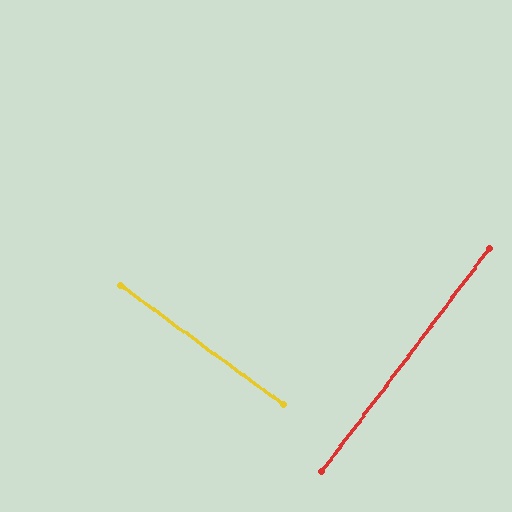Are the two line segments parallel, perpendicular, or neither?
Perpendicular — they meet at approximately 89°.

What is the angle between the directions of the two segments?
Approximately 89 degrees.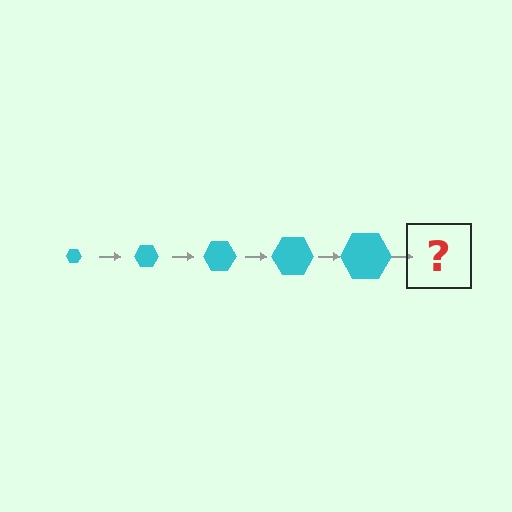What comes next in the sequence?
The next element should be a cyan hexagon, larger than the previous one.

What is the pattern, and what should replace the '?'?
The pattern is that the hexagon gets progressively larger each step. The '?' should be a cyan hexagon, larger than the previous one.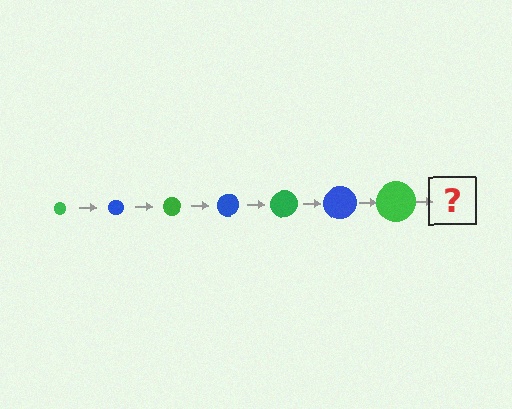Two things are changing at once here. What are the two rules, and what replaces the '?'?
The two rules are that the circle grows larger each step and the color cycles through green and blue. The '?' should be a blue circle, larger than the previous one.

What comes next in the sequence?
The next element should be a blue circle, larger than the previous one.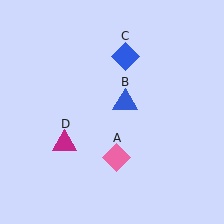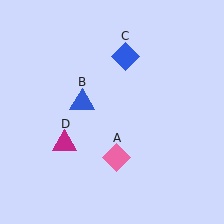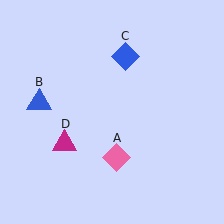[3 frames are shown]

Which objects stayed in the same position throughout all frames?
Pink diamond (object A) and blue diamond (object C) and magenta triangle (object D) remained stationary.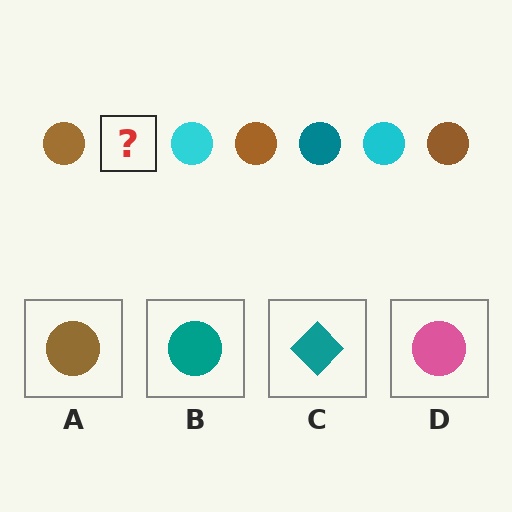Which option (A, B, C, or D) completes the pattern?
B.